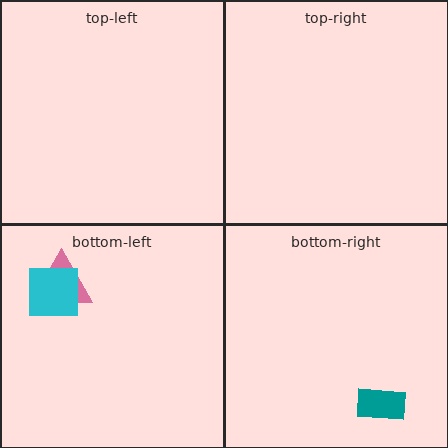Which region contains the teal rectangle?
The bottom-right region.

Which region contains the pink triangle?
The bottom-left region.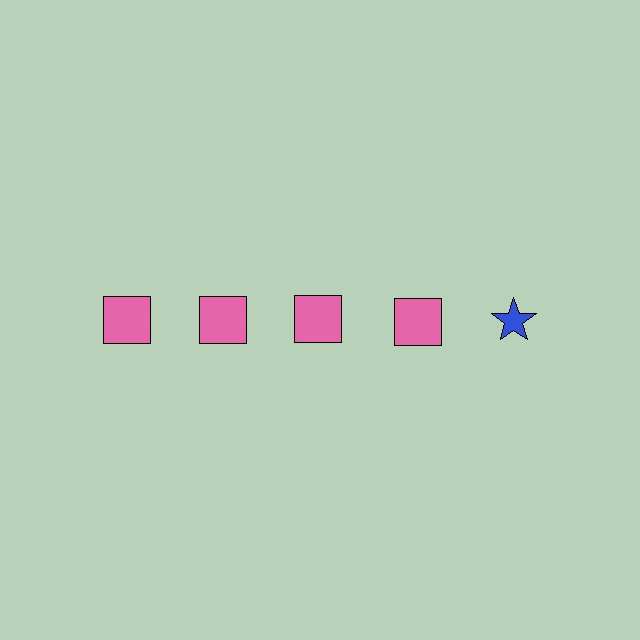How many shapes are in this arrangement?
There are 5 shapes arranged in a grid pattern.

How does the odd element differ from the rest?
It differs in both color (blue instead of pink) and shape (star instead of square).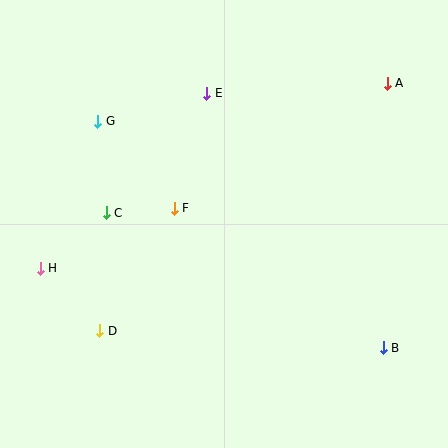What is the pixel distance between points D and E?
The distance between D and E is 261 pixels.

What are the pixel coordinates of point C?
Point C is at (106, 213).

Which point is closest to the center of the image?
Point F at (174, 208) is closest to the center.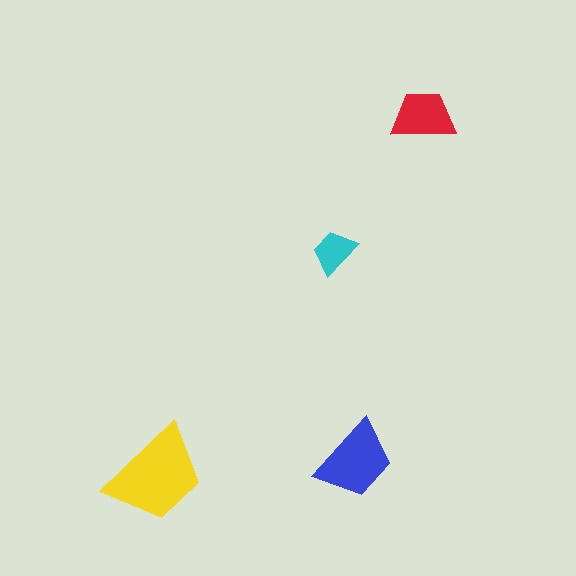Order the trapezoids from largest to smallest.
the yellow one, the blue one, the red one, the cyan one.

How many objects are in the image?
There are 4 objects in the image.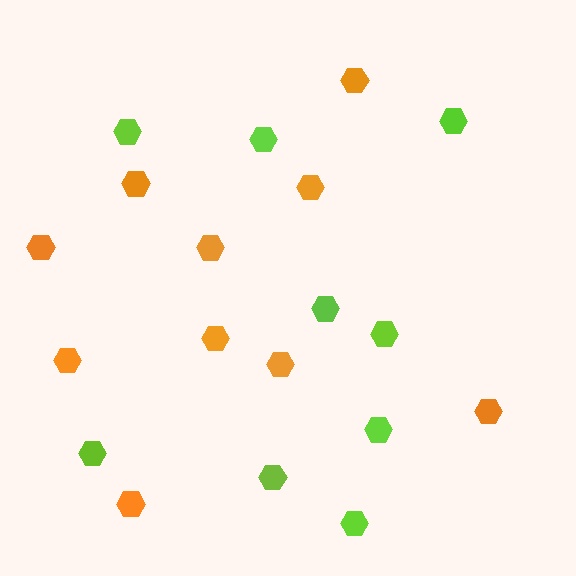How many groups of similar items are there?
There are 2 groups: one group of lime hexagons (9) and one group of orange hexagons (10).